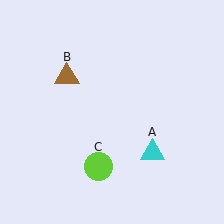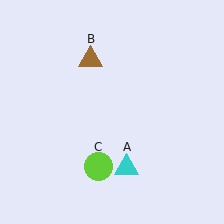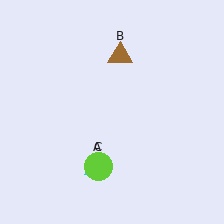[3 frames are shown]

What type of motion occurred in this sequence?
The cyan triangle (object A), brown triangle (object B) rotated clockwise around the center of the scene.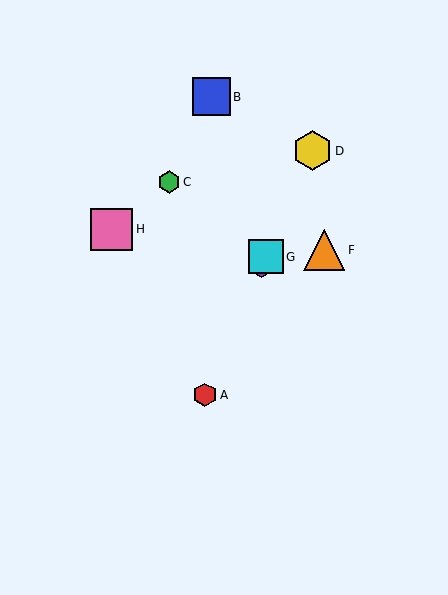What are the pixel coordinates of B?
Object B is at (211, 97).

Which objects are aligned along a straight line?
Objects A, D, E, G are aligned along a straight line.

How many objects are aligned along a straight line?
4 objects (A, D, E, G) are aligned along a straight line.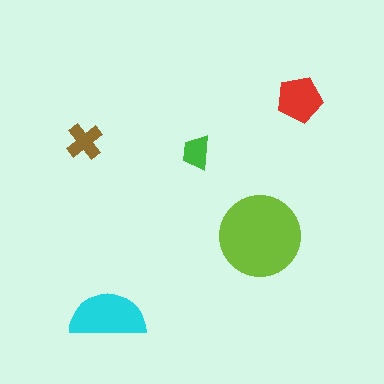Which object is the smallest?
The green trapezoid.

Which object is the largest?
The lime circle.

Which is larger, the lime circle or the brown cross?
The lime circle.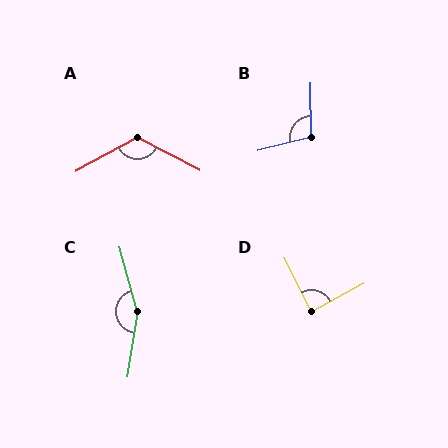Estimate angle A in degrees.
Approximately 124 degrees.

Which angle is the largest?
C, at approximately 155 degrees.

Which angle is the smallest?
D, at approximately 88 degrees.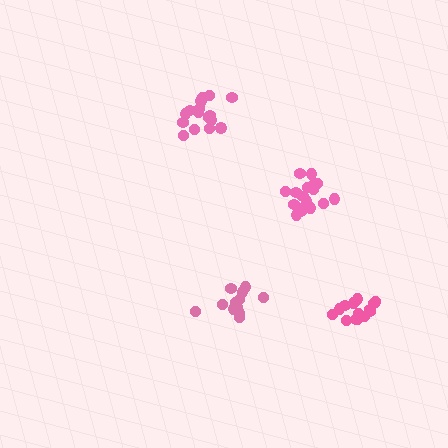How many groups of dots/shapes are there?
There are 4 groups.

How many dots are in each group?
Group 1: 17 dots, Group 2: 12 dots, Group 3: 15 dots, Group 4: 16 dots (60 total).